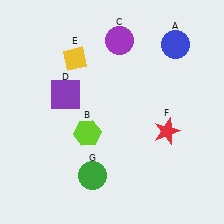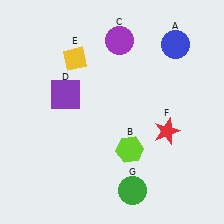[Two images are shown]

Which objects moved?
The objects that moved are: the lime hexagon (B), the green circle (G).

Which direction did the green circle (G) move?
The green circle (G) moved right.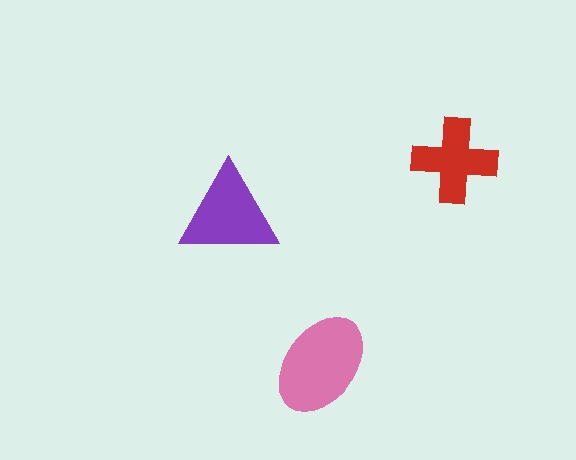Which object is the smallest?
The red cross.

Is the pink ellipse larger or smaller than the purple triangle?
Larger.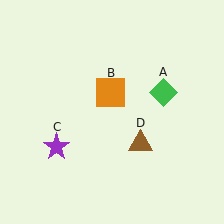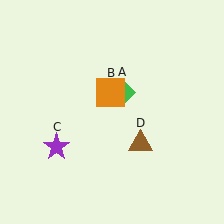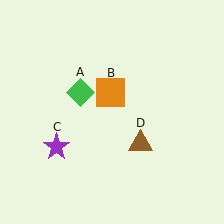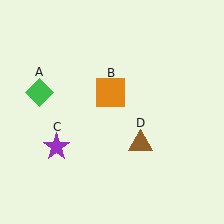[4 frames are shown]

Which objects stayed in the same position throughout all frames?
Orange square (object B) and purple star (object C) and brown triangle (object D) remained stationary.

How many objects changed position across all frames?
1 object changed position: green diamond (object A).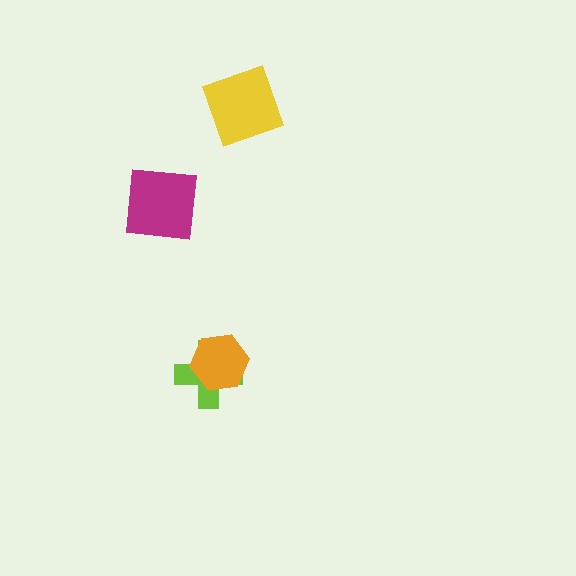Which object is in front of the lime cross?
The orange hexagon is in front of the lime cross.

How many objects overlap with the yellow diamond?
0 objects overlap with the yellow diamond.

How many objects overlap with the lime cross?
1 object overlaps with the lime cross.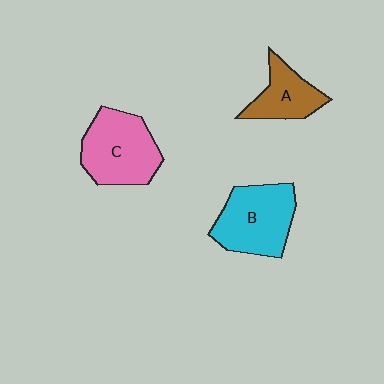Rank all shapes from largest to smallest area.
From largest to smallest: C (pink), B (cyan), A (brown).